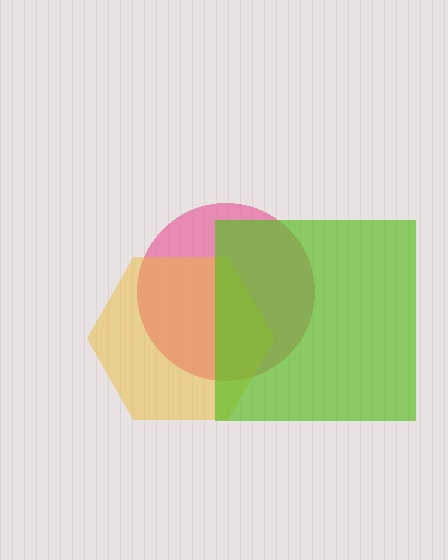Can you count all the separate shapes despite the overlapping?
Yes, there are 3 separate shapes.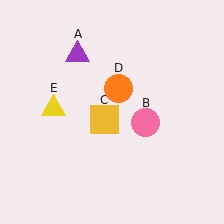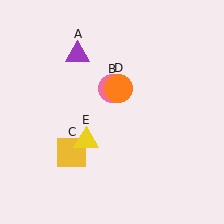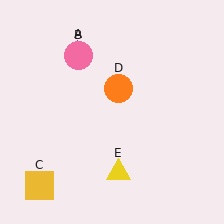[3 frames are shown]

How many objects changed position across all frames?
3 objects changed position: pink circle (object B), yellow square (object C), yellow triangle (object E).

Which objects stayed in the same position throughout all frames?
Purple triangle (object A) and orange circle (object D) remained stationary.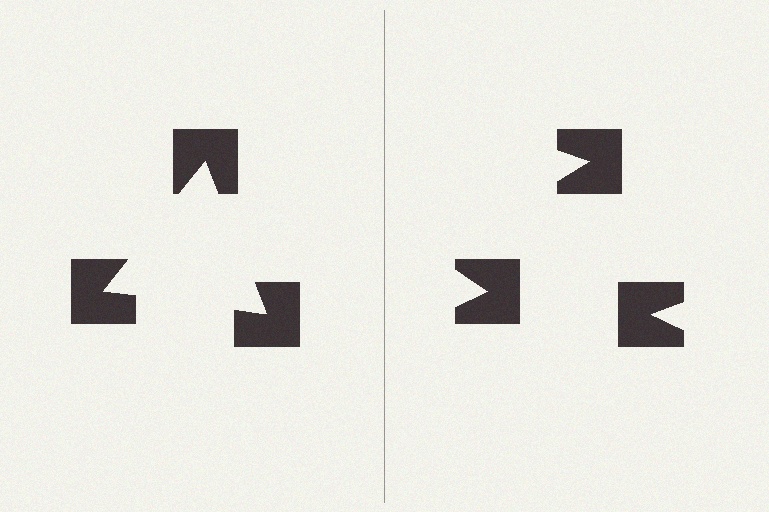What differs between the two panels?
The notched squares are positioned identically on both sides; only the wedge orientations differ. On the left they align to a triangle; on the right they are misaligned.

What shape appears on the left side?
An illusory triangle.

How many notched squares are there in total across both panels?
6 — 3 on each side.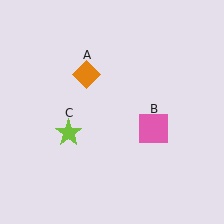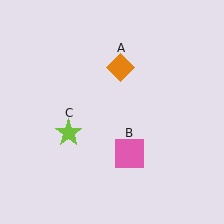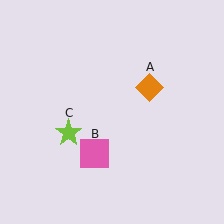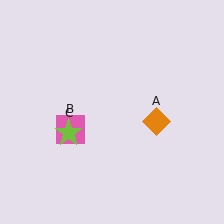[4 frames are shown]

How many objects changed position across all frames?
2 objects changed position: orange diamond (object A), pink square (object B).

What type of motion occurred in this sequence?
The orange diamond (object A), pink square (object B) rotated clockwise around the center of the scene.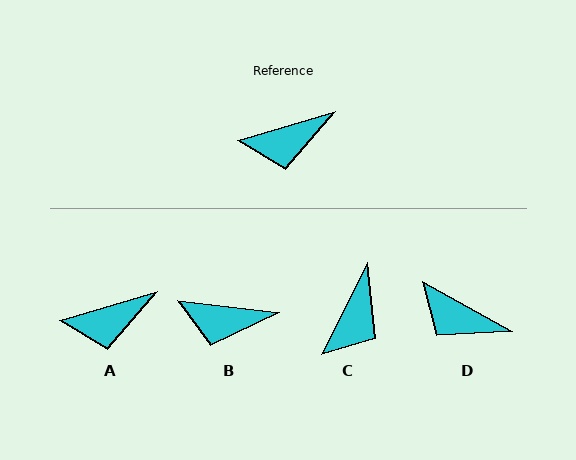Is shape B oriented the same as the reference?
No, it is off by about 23 degrees.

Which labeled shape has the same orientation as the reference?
A.